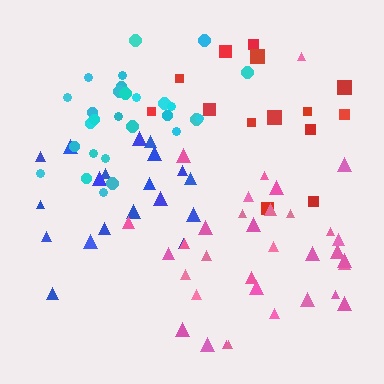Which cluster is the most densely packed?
Cyan.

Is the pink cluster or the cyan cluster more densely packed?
Cyan.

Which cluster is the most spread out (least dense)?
Red.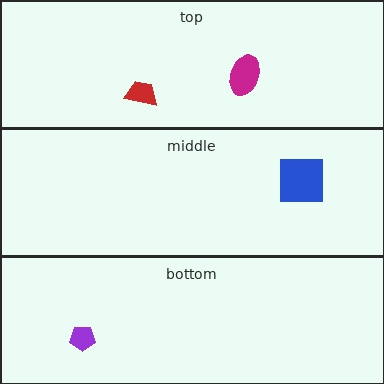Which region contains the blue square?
The middle region.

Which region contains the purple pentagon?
The bottom region.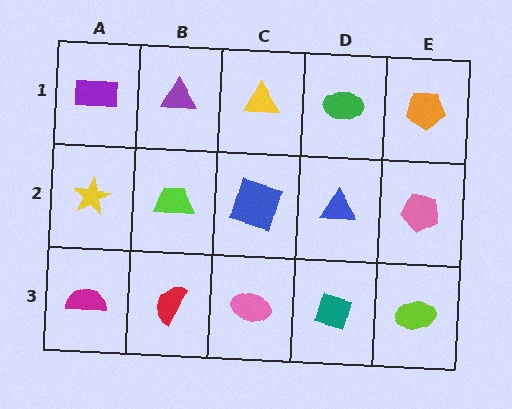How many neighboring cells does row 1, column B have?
3.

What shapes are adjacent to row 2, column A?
A purple rectangle (row 1, column A), a magenta semicircle (row 3, column A), a lime trapezoid (row 2, column B).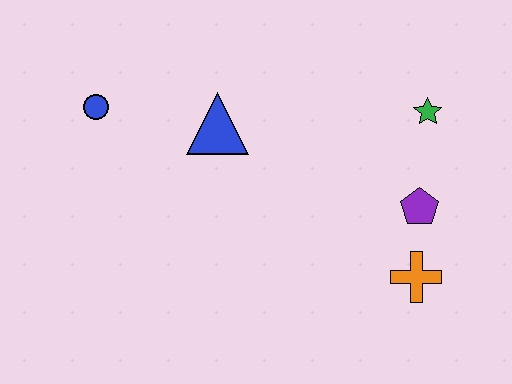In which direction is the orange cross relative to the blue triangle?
The orange cross is to the right of the blue triangle.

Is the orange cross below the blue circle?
Yes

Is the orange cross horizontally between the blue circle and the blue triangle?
No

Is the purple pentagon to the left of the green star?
Yes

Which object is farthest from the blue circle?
The orange cross is farthest from the blue circle.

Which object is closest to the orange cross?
The purple pentagon is closest to the orange cross.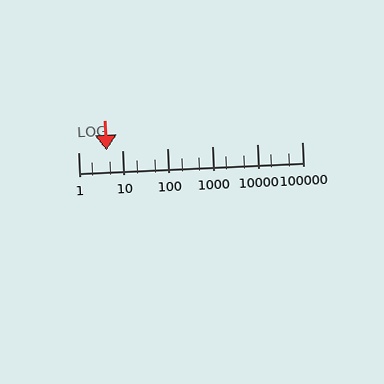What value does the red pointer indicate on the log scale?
The pointer indicates approximately 4.4.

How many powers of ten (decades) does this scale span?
The scale spans 5 decades, from 1 to 100000.